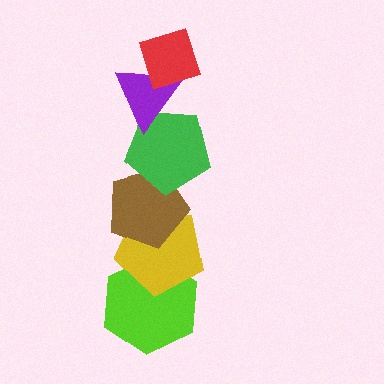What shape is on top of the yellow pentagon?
The brown pentagon is on top of the yellow pentagon.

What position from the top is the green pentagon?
The green pentagon is 3rd from the top.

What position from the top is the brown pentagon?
The brown pentagon is 4th from the top.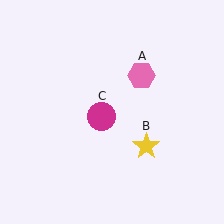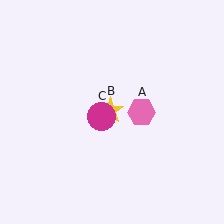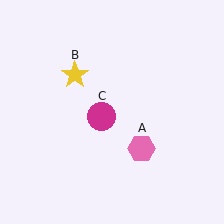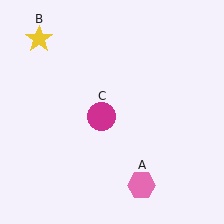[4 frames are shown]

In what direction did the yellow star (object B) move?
The yellow star (object B) moved up and to the left.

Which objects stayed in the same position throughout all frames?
Magenta circle (object C) remained stationary.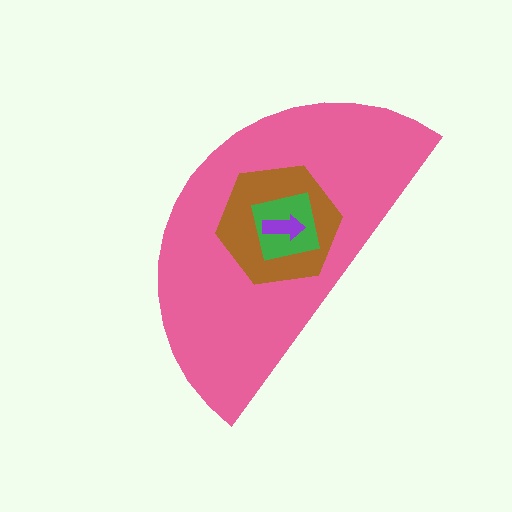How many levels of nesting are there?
4.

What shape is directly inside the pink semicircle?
The brown hexagon.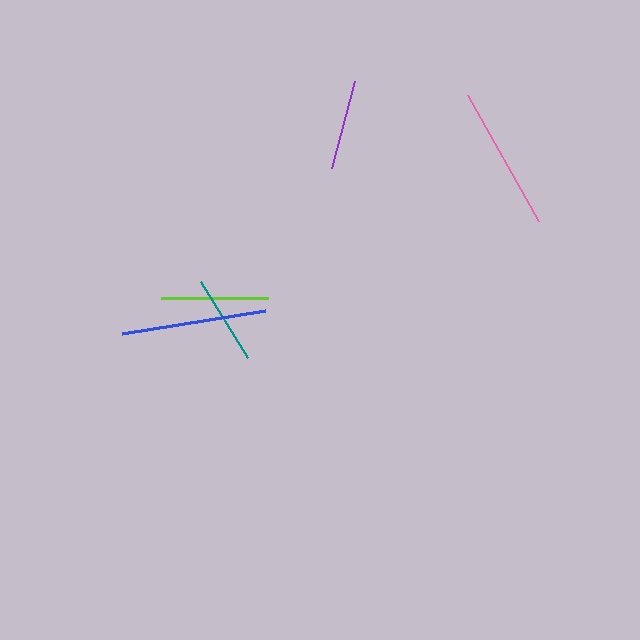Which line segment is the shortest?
The teal line is the shortest at approximately 89 pixels.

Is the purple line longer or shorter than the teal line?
The purple line is longer than the teal line.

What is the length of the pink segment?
The pink segment is approximately 144 pixels long.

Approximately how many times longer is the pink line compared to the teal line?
The pink line is approximately 1.6 times the length of the teal line.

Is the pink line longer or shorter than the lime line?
The pink line is longer than the lime line.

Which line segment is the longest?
The blue line is the longest at approximately 145 pixels.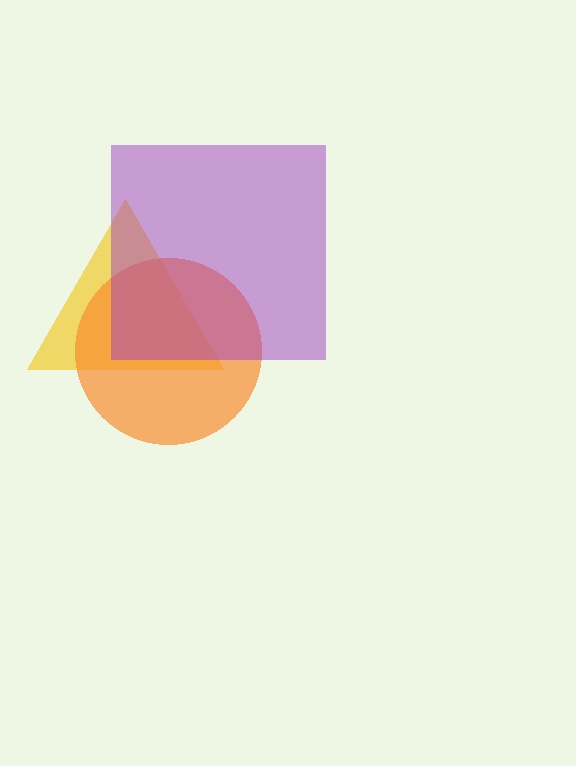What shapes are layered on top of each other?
The layered shapes are: a yellow triangle, an orange circle, a purple square.